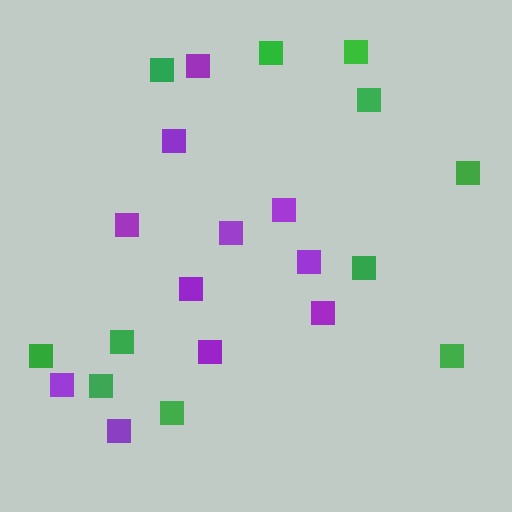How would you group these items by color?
There are 2 groups: one group of purple squares (11) and one group of green squares (11).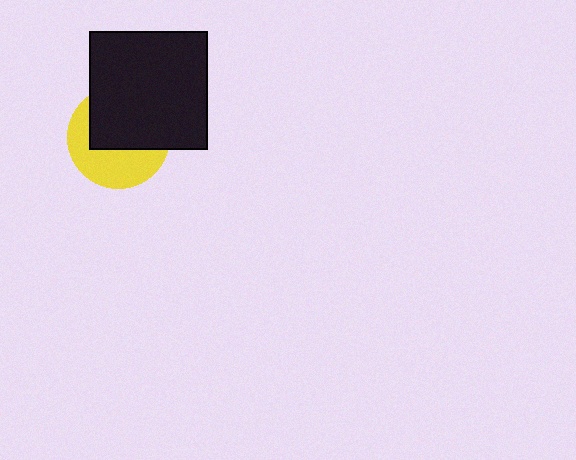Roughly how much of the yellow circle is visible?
About half of it is visible (roughly 46%).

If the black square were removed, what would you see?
You would see the complete yellow circle.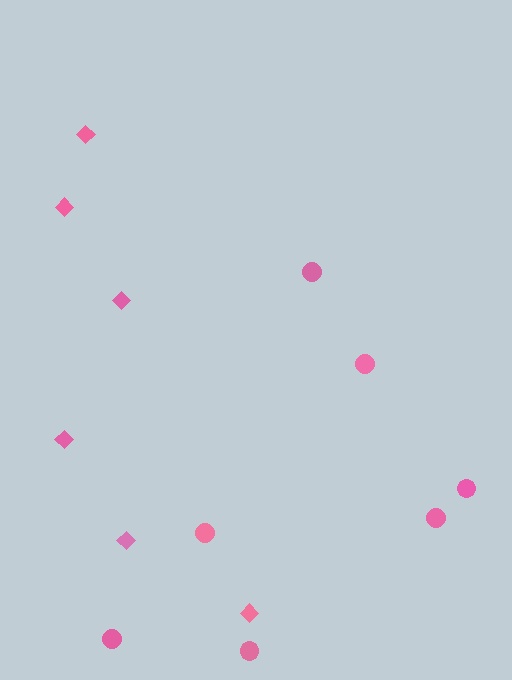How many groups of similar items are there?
There are 2 groups: one group of circles (7) and one group of diamonds (6).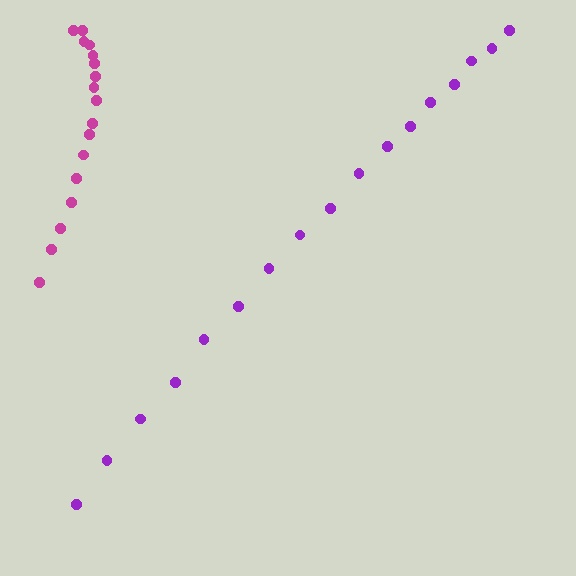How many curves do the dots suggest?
There are 2 distinct paths.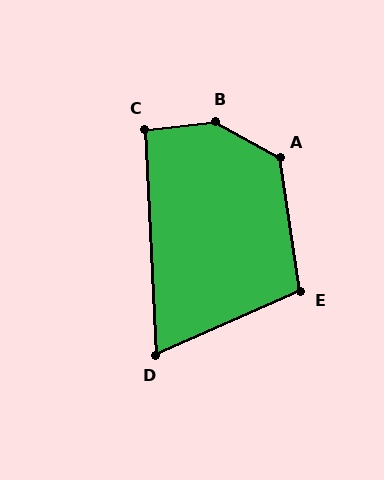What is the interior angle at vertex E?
Approximately 105 degrees (obtuse).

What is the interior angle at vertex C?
Approximately 93 degrees (approximately right).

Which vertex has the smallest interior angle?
D, at approximately 69 degrees.